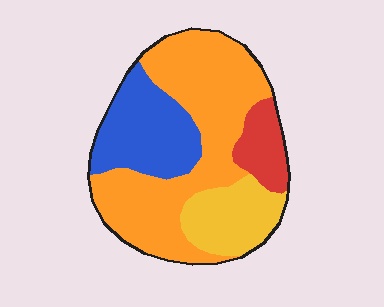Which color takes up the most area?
Orange, at roughly 50%.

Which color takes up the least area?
Red, at roughly 10%.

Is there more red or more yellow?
Yellow.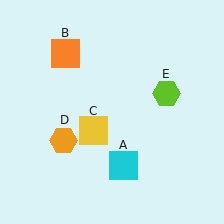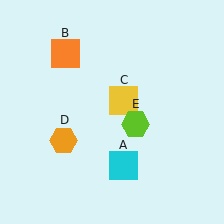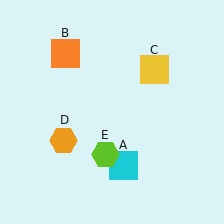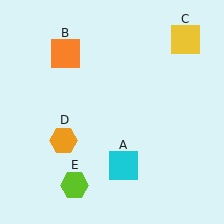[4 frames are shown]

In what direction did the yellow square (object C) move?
The yellow square (object C) moved up and to the right.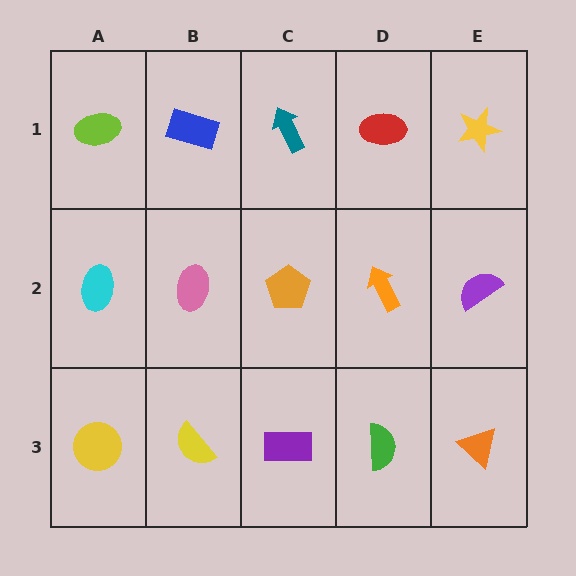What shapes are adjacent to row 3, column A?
A cyan ellipse (row 2, column A), a yellow semicircle (row 3, column B).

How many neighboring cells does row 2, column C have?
4.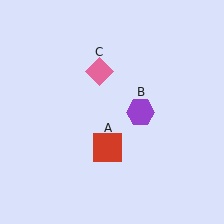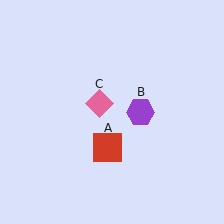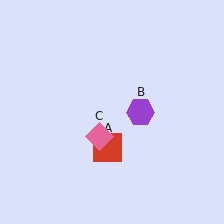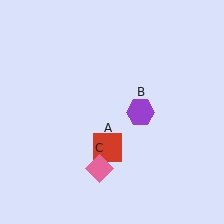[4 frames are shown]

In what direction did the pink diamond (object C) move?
The pink diamond (object C) moved down.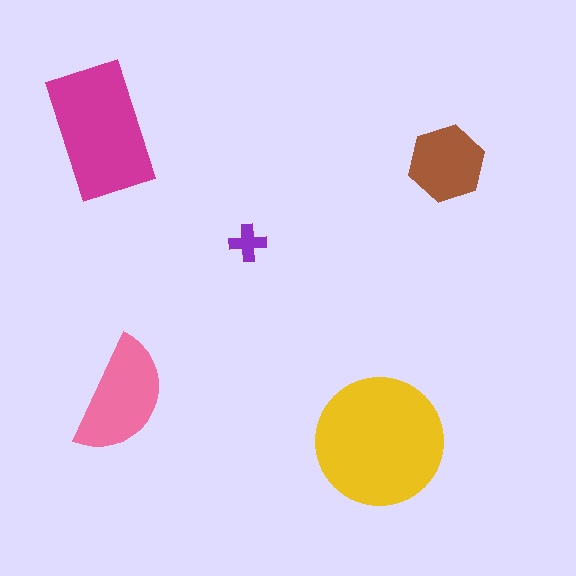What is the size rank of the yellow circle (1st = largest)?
1st.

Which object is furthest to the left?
The magenta rectangle is leftmost.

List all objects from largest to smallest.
The yellow circle, the magenta rectangle, the pink semicircle, the brown hexagon, the purple cross.